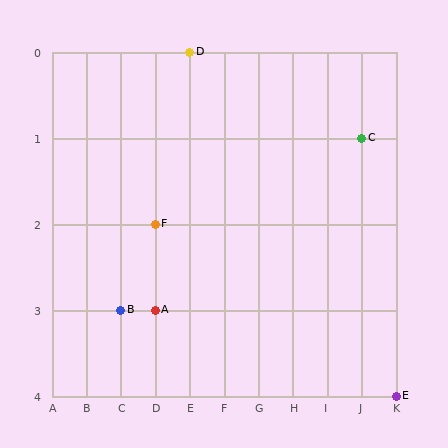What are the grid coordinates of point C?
Point C is at grid coordinates (J, 1).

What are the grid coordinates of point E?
Point E is at grid coordinates (K, 4).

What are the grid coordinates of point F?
Point F is at grid coordinates (D, 2).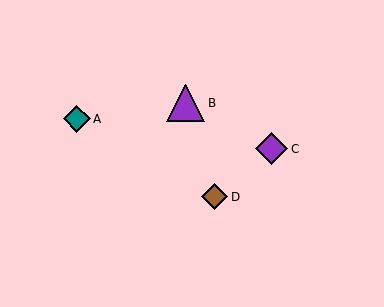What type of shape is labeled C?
Shape C is a purple diamond.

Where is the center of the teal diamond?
The center of the teal diamond is at (77, 119).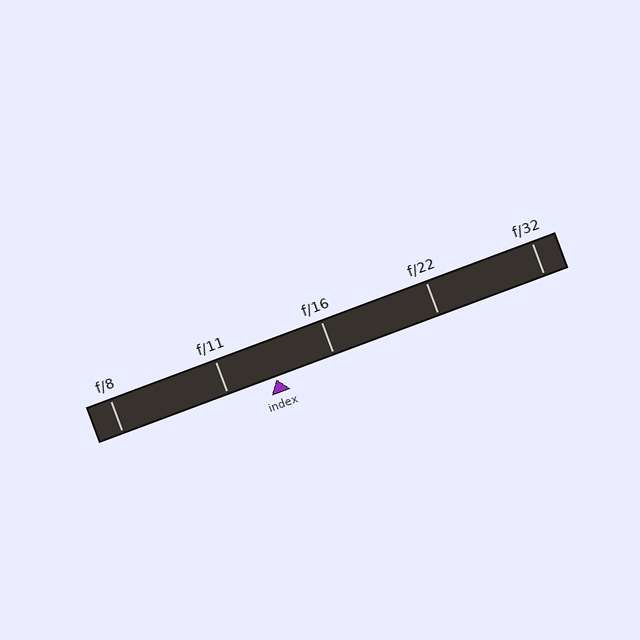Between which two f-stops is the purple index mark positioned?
The index mark is between f/11 and f/16.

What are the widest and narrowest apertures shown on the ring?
The widest aperture shown is f/8 and the narrowest is f/32.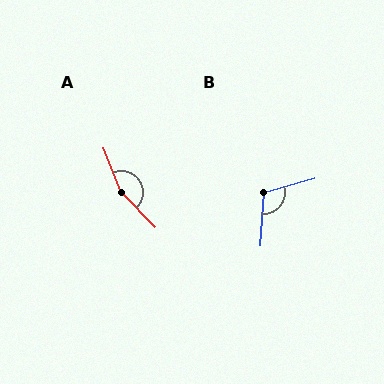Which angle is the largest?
A, at approximately 157 degrees.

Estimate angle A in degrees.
Approximately 157 degrees.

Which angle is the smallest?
B, at approximately 110 degrees.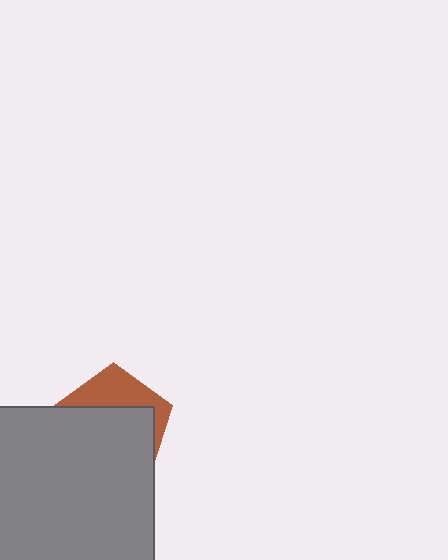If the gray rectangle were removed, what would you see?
You would see the complete brown pentagon.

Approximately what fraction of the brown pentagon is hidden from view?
Roughly 67% of the brown pentagon is hidden behind the gray rectangle.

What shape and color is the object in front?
The object in front is a gray rectangle.